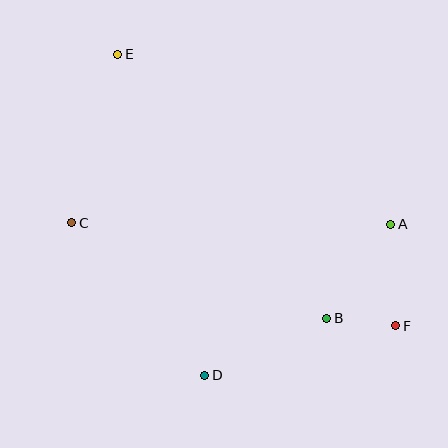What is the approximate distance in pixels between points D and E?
The distance between D and E is approximately 332 pixels.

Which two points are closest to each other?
Points B and F are closest to each other.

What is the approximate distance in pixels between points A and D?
The distance between A and D is approximately 240 pixels.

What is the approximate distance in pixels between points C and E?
The distance between C and E is approximately 175 pixels.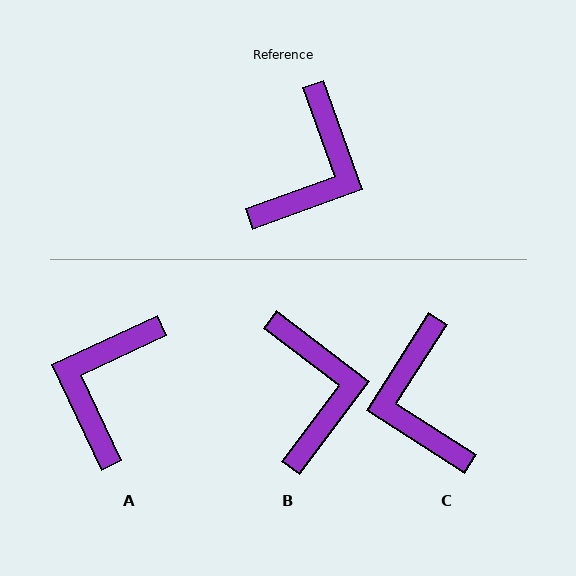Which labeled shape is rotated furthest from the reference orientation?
A, about 175 degrees away.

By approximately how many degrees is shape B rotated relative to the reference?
Approximately 33 degrees counter-clockwise.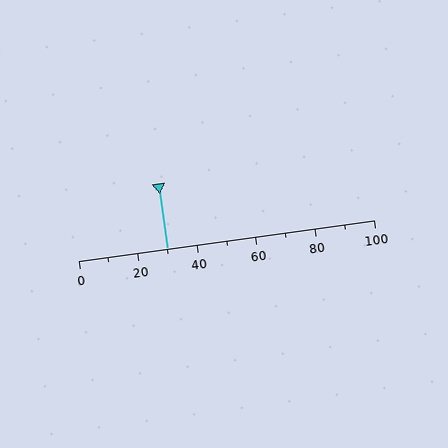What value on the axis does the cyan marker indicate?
The marker indicates approximately 30.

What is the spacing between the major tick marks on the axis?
The major ticks are spaced 20 apart.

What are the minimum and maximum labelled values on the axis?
The axis runs from 0 to 100.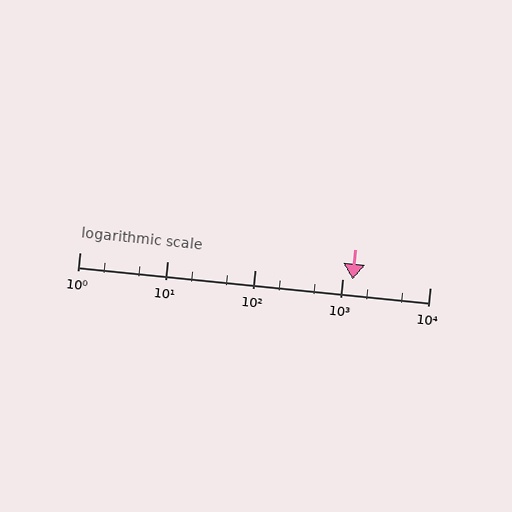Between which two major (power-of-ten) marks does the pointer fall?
The pointer is between 1000 and 10000.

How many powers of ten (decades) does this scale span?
The scale spans 4 decades, from 1 to 10000.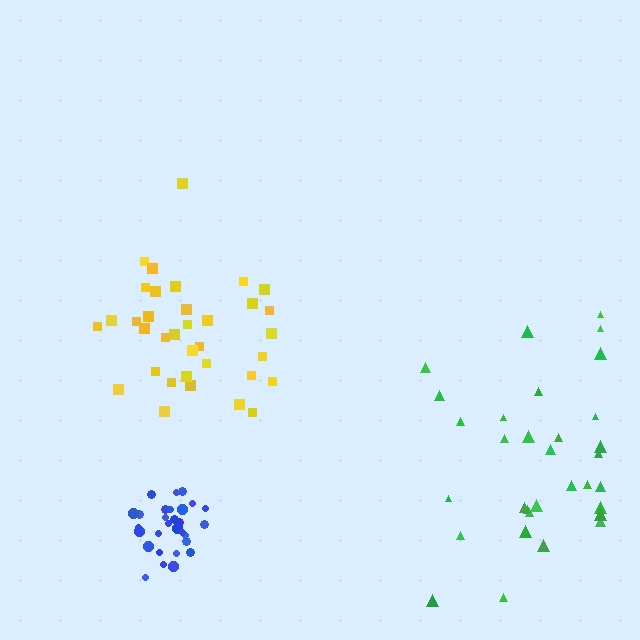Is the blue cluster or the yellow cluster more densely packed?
Blue.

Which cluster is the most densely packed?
Blue.